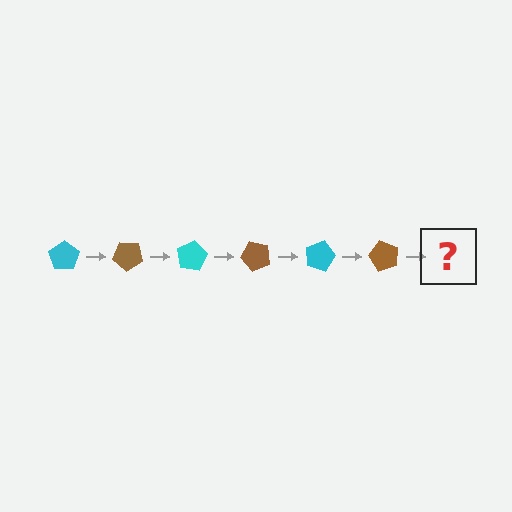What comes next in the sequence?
The next element should be a cyan pentagon, rotated 240 degrees from the start.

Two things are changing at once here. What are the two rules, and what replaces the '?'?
The two rules are that it rotates 40 degrees each step and the color cycles through cyan and brown. The '?' should be a cyan pentagon, rotated 240 degrees from the start.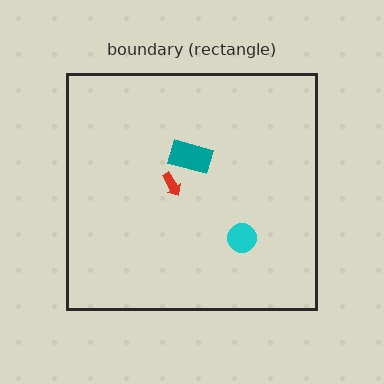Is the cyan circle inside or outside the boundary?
Inside.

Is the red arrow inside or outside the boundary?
Inside.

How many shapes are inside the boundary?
3 inside, 0 outside.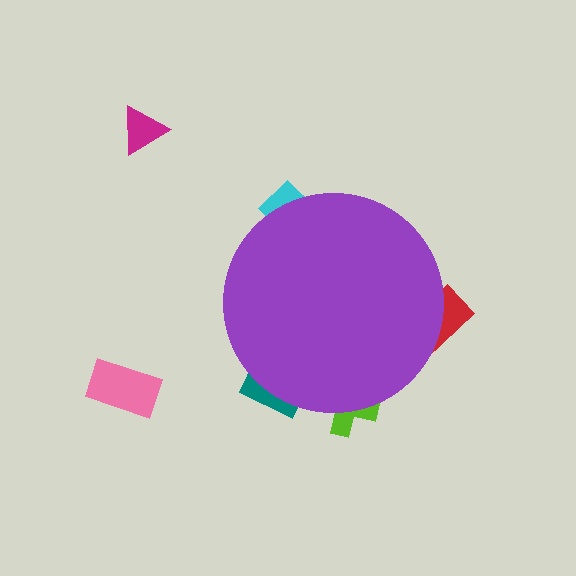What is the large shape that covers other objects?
A purple circle.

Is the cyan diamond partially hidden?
Yes, the cyan diamond is partially hidden behind the purple circle.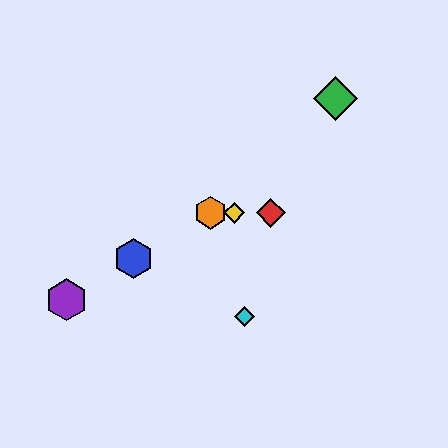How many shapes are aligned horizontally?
3 shapes (the red diamond, the yellow diamond, the orange hexagon) are aligned horizontally.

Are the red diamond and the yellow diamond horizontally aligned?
Yes, both are at y≈213.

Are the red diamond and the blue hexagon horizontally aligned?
No, the red diamond is at y≈213 and the blue hexagon is at y≈258.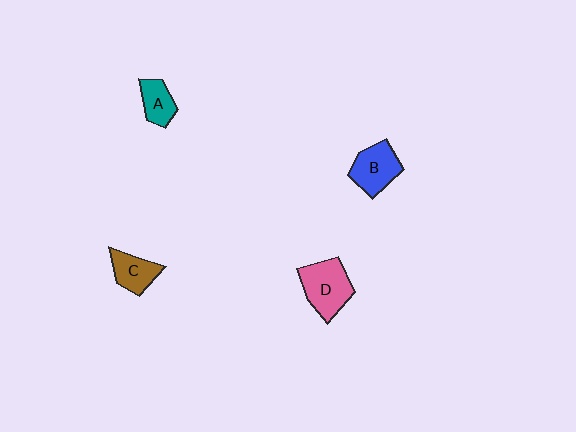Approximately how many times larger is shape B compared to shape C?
Approximately 1.3 times.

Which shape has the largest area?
Shape D (pink).